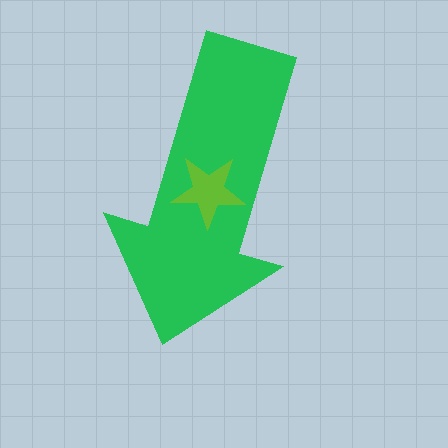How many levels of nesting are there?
2.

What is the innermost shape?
The lime star.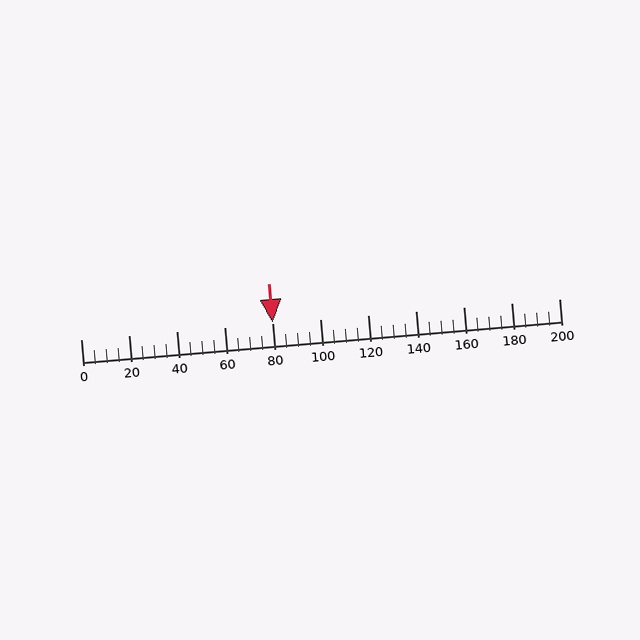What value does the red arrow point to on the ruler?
The red arrow points to approximately 80.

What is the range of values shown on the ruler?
The ruler shows values from 0 to 200.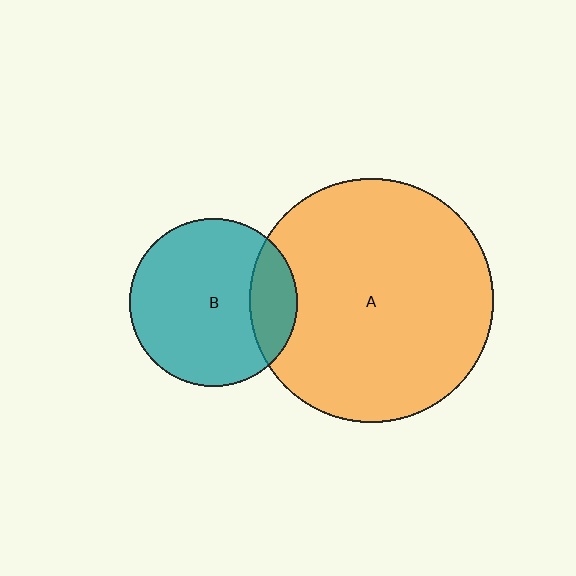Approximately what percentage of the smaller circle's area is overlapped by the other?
Approximately 20%.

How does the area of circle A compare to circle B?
Approximately 2.1 times.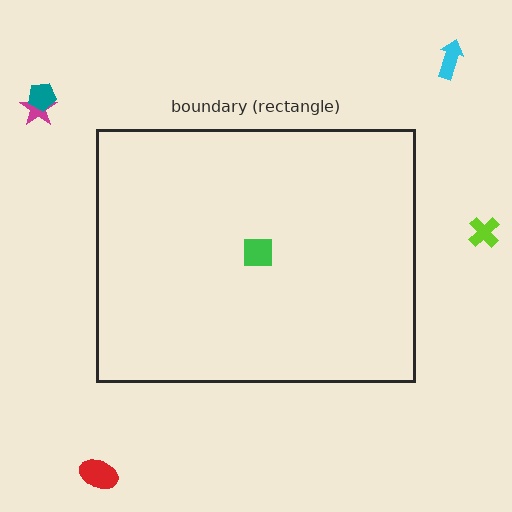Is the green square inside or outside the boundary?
Inside.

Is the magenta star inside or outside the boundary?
Outside.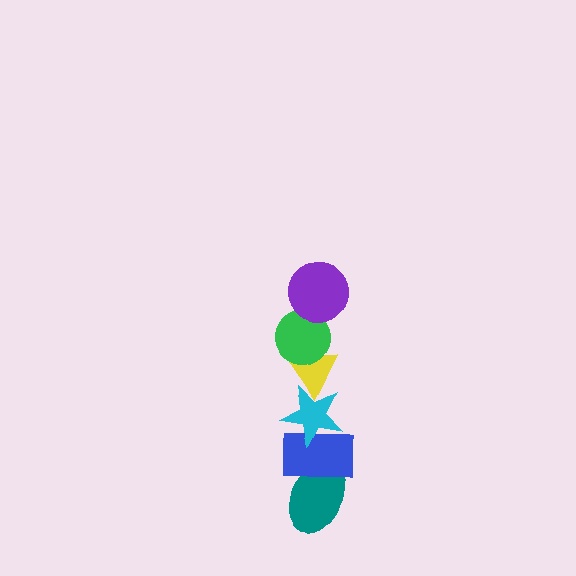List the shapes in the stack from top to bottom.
From top to bottom: the purple circle, the green circle, the yellow triangle, the cyan star, the blue rectangle, the teal ellipse.